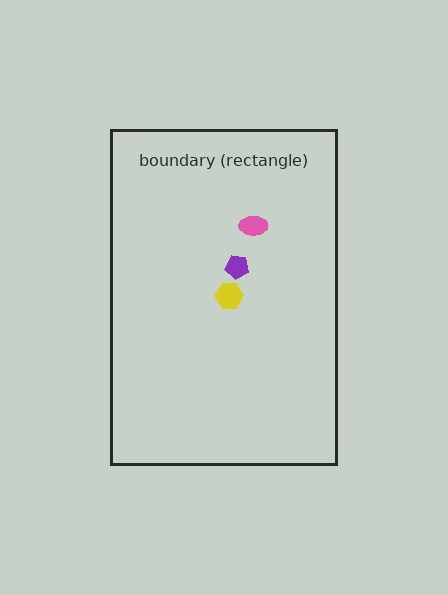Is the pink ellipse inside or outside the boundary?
Inside.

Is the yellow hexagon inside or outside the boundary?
Inside.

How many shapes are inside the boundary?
3 inside, 0 outside.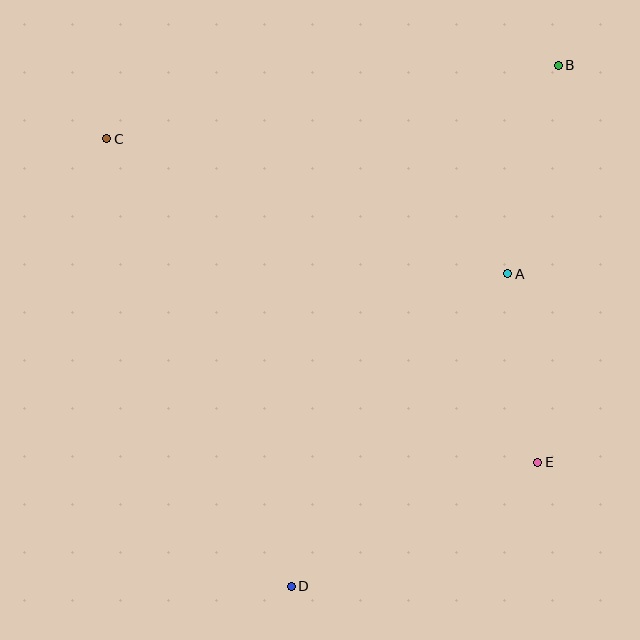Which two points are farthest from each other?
Points B and D are farthest from each other.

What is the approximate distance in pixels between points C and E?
The distance between C and E is approximately 539 pixels.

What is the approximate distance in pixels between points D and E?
The distance between D and E is approximately 276 pixels.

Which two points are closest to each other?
Points A and E are closest to each other.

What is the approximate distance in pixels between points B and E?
The distance between B and E is approximately 398 pixels.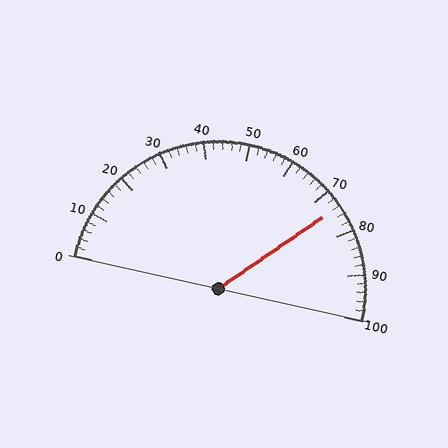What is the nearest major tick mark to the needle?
The nearest major tick mark is 70.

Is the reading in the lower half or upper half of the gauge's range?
The reading is in the upper half of the range (0 to 100).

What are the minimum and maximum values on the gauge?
The gauge ranges from 0 to 100.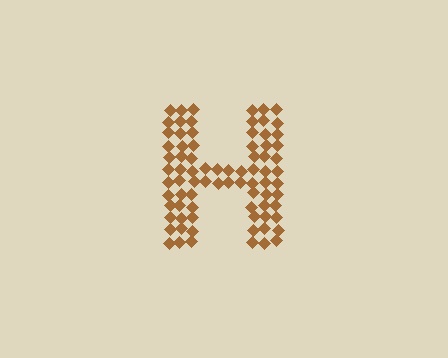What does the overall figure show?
The overall figure shows the letter H.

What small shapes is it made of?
It is made of small diamonds.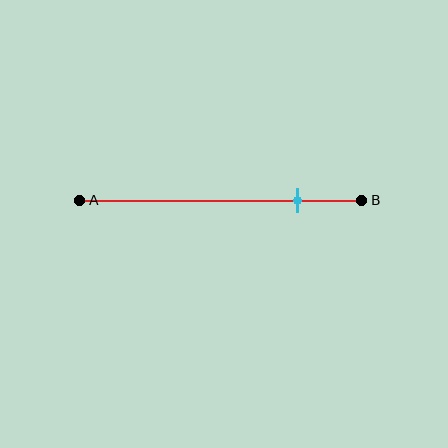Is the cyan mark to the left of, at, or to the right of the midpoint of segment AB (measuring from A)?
The cyan mark is to the right of the midpoint of segment AB.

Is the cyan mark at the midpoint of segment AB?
No, the mark is at about 75% from A, not at the 50% midpoint.